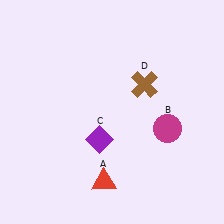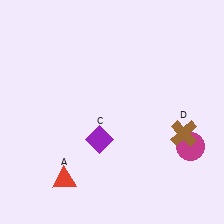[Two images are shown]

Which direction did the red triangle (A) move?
The red triangle (A) moved left.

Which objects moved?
The objects that moved are: the red triangle (A), the magenta circle (B), the brown cross (D).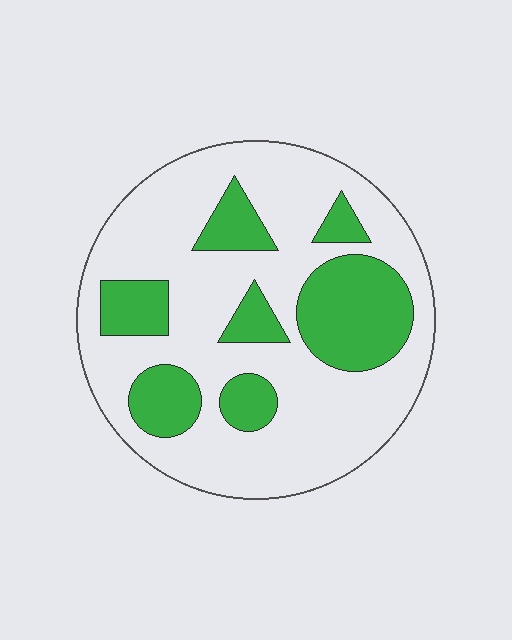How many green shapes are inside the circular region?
7.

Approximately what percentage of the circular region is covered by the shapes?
Approximately 30%.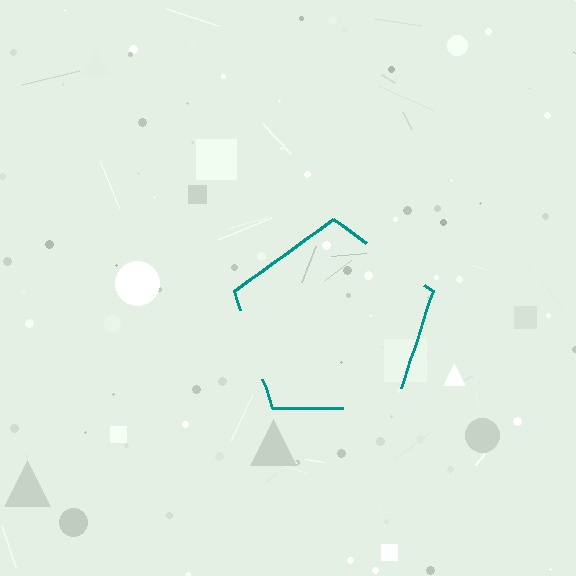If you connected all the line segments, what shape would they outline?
They would outline a pentagon.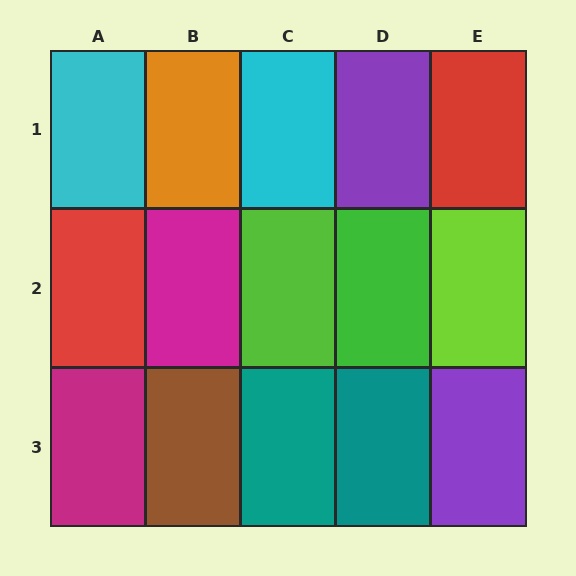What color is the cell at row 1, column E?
Red.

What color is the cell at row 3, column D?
Teal.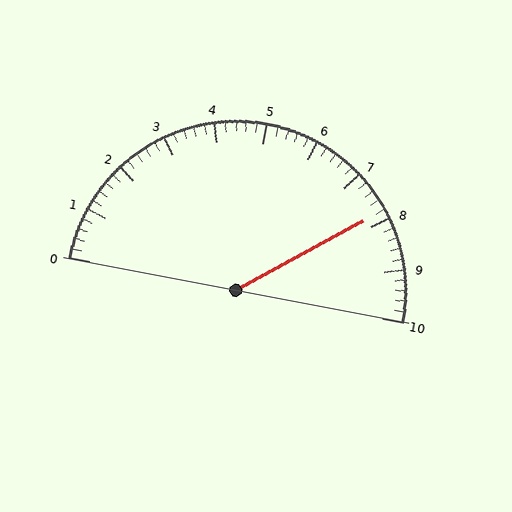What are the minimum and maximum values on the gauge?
The gauge ranges from 0 to 10.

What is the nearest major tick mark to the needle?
The nearest major tick mark is 8.